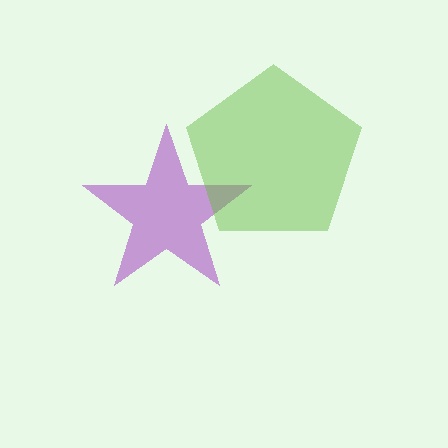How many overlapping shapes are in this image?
There are 2 overlapping shapes in the image.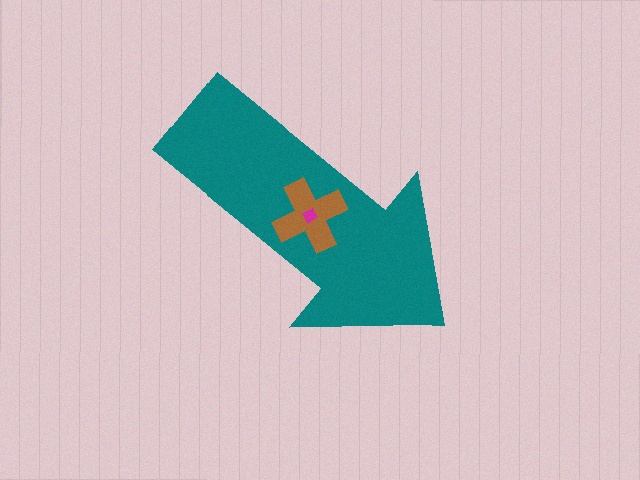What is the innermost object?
The magenta diamond.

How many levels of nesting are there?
3.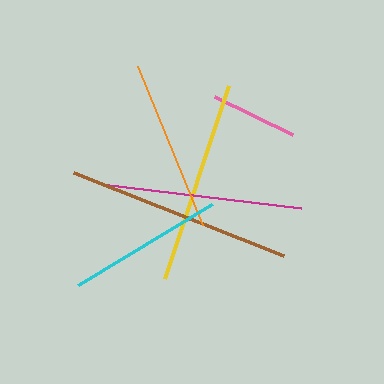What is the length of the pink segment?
The pink segment is approximately 87 pixels long.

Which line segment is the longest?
The brown line is the longest at approximately 226 pixels.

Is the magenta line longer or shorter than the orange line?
The magenta line is longer than the orange line.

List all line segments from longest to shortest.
From longest to shortest: brown, yellow, magenta, orange, cyan, pink.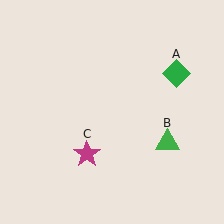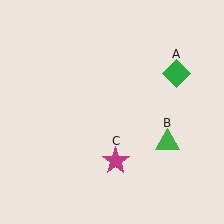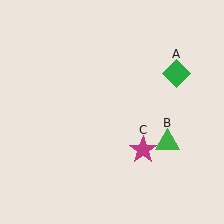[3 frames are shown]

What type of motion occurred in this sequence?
The magenta star (object C) rotated counterclockwise around the center of the scene.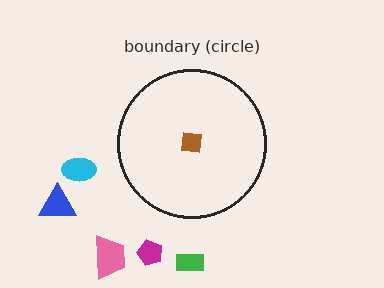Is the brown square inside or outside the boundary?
Inside.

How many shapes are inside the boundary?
1 inside, 5 outside.